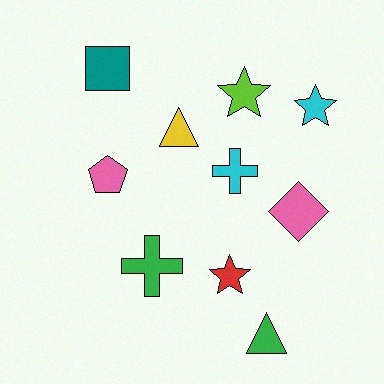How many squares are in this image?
There is 1 square.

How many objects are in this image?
There are 10 objects.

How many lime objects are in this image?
There is 1 lime object.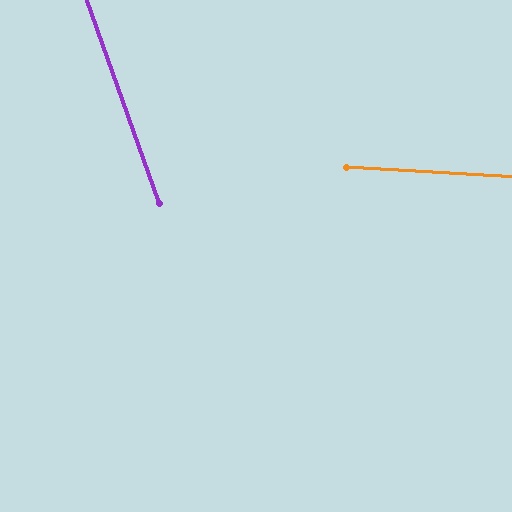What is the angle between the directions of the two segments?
Approximately 67 degrees.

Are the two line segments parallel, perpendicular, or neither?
Neither parallel nor perpendicular — they differ by about 67°.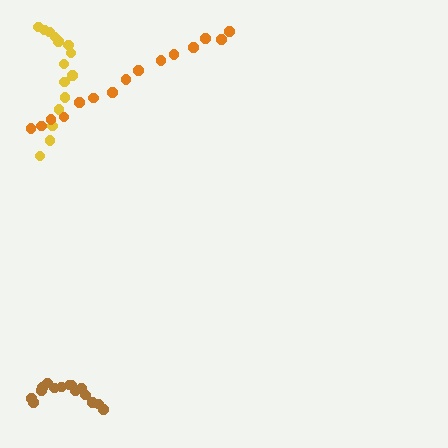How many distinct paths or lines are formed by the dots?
There are 3 distinct paths.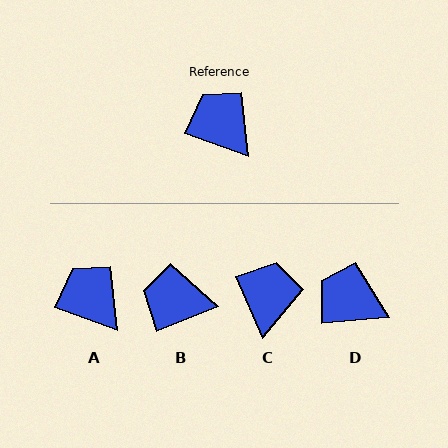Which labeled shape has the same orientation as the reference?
A.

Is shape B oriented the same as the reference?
No, it is off by about 43 degrees.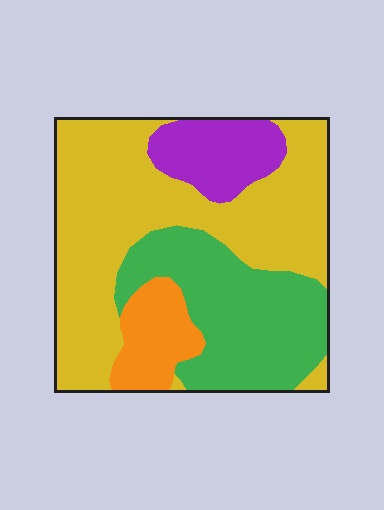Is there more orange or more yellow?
Yellow.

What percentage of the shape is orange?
Orange covers 10% of the shape.